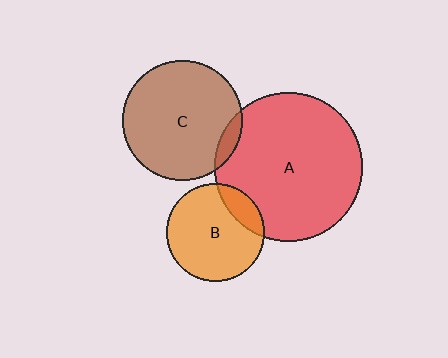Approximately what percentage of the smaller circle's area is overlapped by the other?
Approximately 5%.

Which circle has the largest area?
Circle A (red).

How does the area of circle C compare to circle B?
Approximately 1.5 times.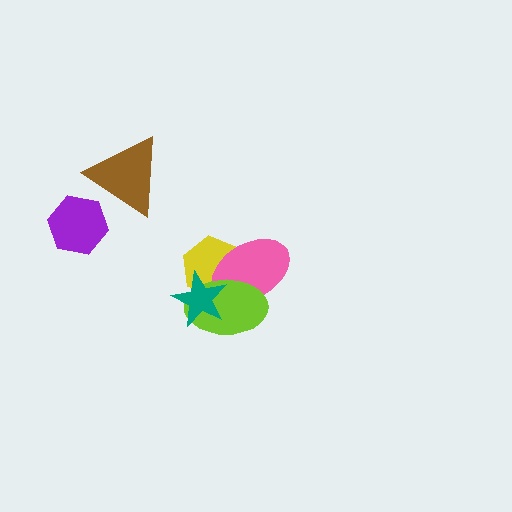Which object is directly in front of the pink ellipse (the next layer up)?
The lime ellipse is directly in front of the pink ellipse.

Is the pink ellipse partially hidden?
Yes, it is partially covered by another shape.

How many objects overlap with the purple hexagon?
1 object overlaps with the purple hexagon.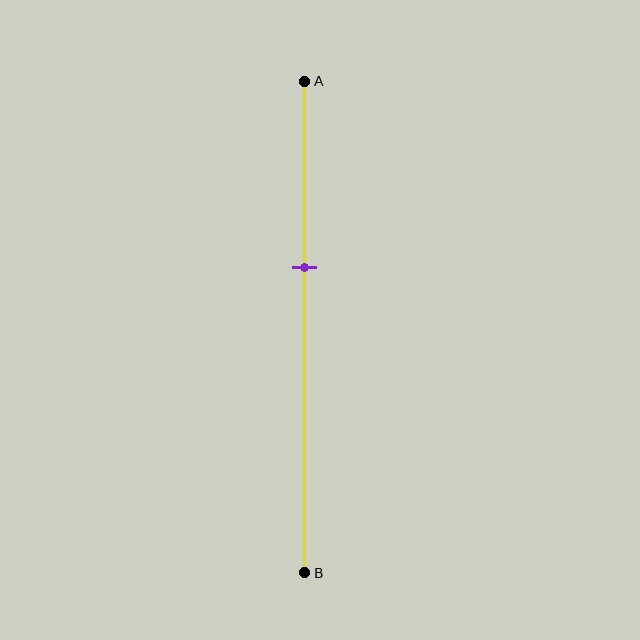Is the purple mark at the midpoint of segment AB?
No, the mark is at about 40% from A, not at the 50% midpoint.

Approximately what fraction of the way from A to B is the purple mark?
The purple mark is approximately 40% of the way from A to B.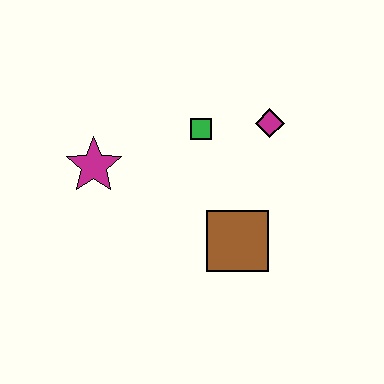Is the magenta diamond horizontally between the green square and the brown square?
No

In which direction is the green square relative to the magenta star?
The green square is to the right of the magenta star.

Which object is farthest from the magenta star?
The magenta diamond is farthest from the magenta star.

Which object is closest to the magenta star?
The green square is closest to the magenta star.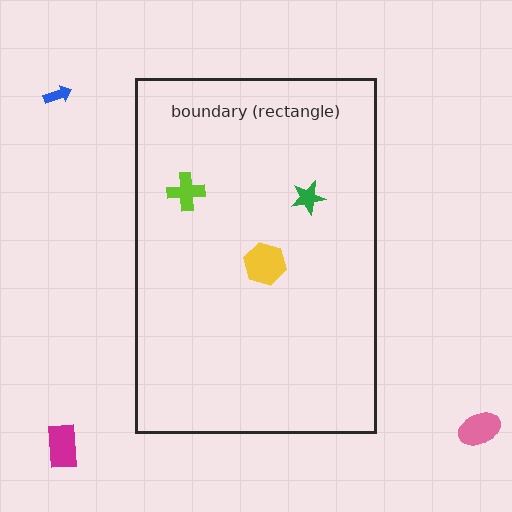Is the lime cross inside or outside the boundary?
Inside.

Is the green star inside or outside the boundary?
Inside.